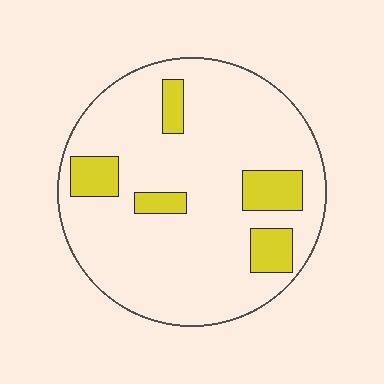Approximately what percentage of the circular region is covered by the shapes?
Approximately 15%.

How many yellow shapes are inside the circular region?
5.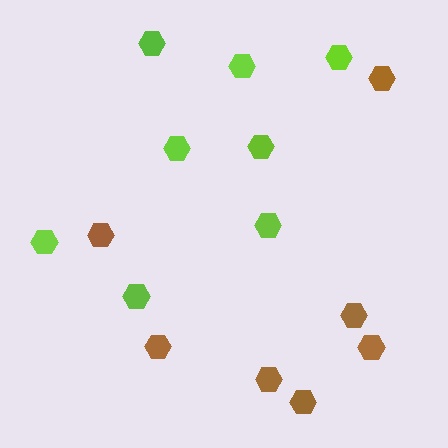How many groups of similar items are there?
There are 2 groups: one group of brown hexagons (7) and one group of lime hexagons (8).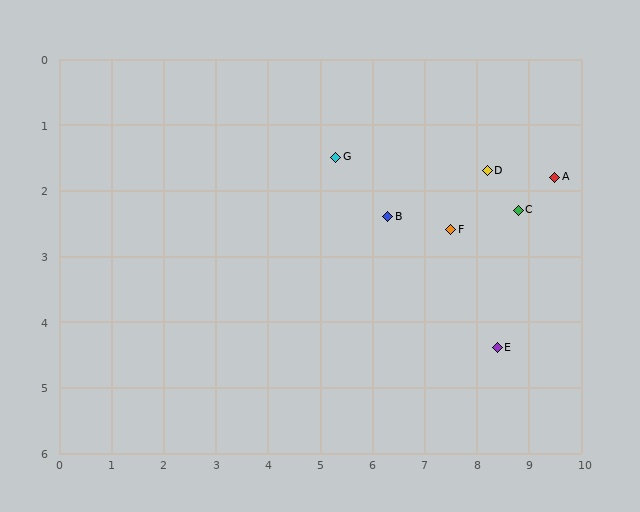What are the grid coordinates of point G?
Point G is at approximately (5.3, 1.5).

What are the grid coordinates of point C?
Point C is at approximately (8.8, 2.3).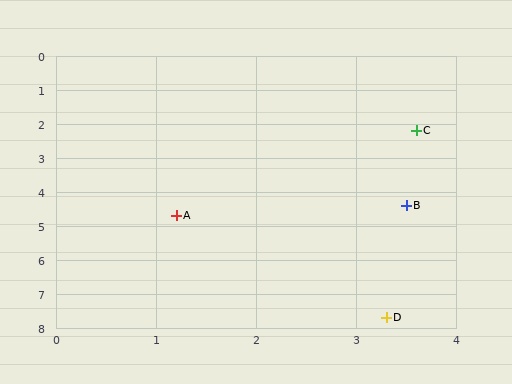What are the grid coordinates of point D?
Point D is at approximately (3.3, 7.7).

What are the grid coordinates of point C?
Point C is at approximately (3.6, 2.2).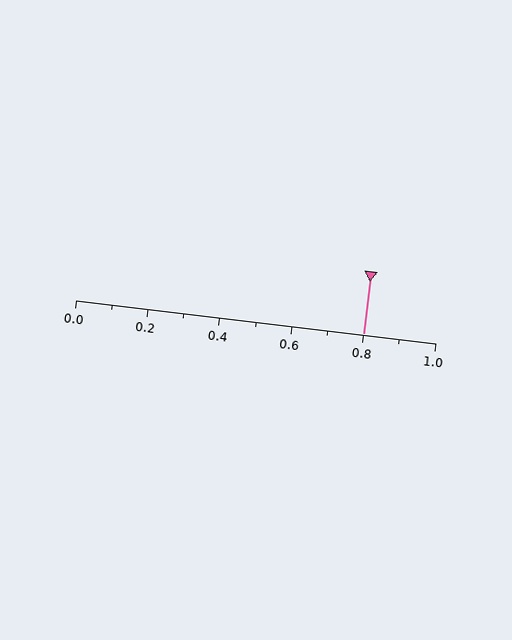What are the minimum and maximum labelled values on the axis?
The axis runs from 0.0 to 1.0.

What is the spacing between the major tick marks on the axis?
The major ticks are spaced 0.2 apart.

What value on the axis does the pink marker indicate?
The marker indicates approximately 0.8.